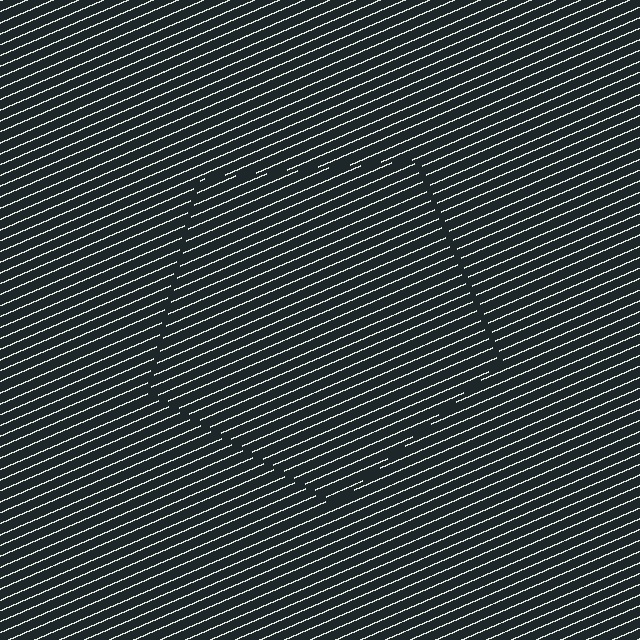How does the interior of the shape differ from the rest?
The interior of the shape contains the same grating, shifted by half a period — the contour is defined by the phase discontinuity where line-ends from the inner and outer gratings abut.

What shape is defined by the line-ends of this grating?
An illusory pentagon. The interior of the shape contains the same grating, shifted by half a period — the contour is defined by the phase discontinuity where line-ends from the inner and outer gratings abut.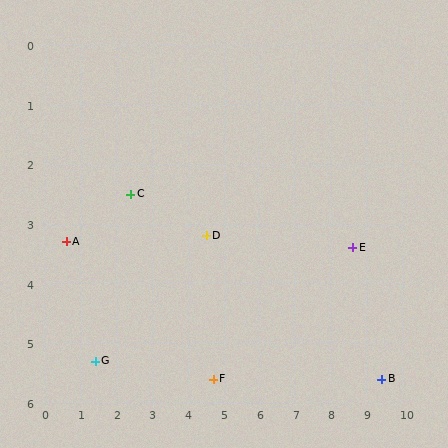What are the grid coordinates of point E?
Point E is at approximately (8.6, 3.4).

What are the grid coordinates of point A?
Point A is at approximately (0.6, 3.3).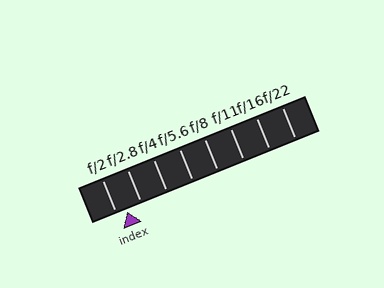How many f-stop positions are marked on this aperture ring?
There are 8 f-stop positions marked.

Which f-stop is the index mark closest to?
The index mark is closest to f/2.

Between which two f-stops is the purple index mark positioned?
The index mark is between f/2 and f/2.8.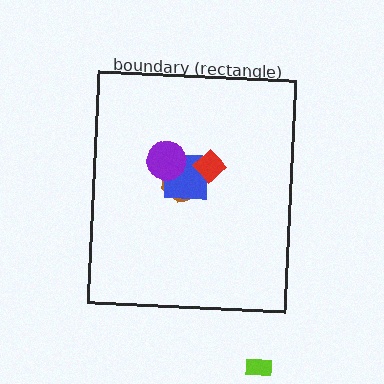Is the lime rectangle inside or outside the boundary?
Outside.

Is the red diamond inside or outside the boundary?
Inside.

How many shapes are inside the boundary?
4 inside, 1 outside.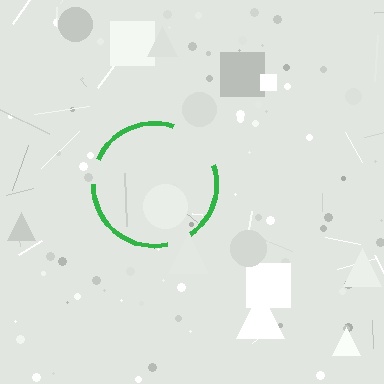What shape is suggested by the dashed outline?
The dashed outline suggests a circle.